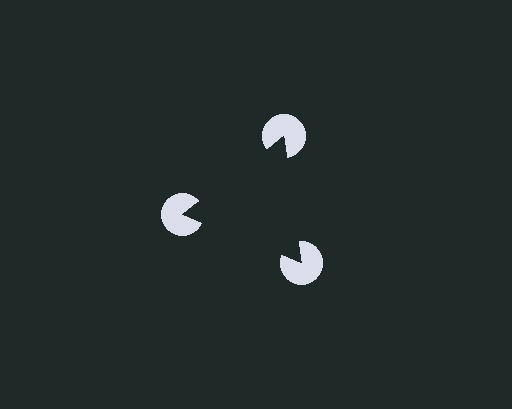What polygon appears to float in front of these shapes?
An illusory triangle — its edges are inferred from the aligned wedge cuts in the pac-man discs, not physically drawn.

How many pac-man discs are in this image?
There are 3 — one at each vertex of the illusory triangle.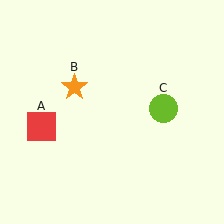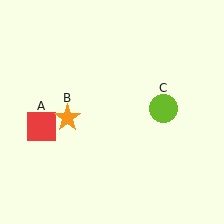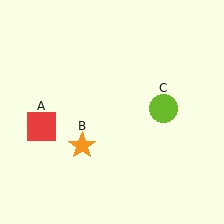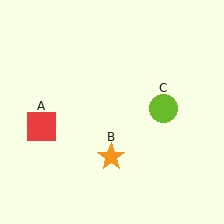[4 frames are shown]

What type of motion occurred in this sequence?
The orange star (object B) rotated counterclockwise around the center of the scene.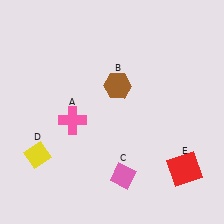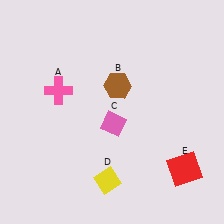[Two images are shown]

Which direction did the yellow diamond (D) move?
The yellow diamond (D) moved right.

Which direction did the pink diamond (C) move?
The pink diamond (C) moved up.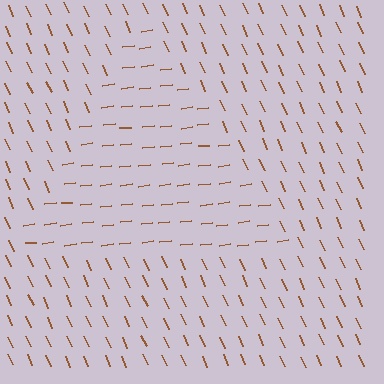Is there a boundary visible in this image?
Yes, there is a texture boundary formed by a change in line orientation.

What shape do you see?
I see a triangle.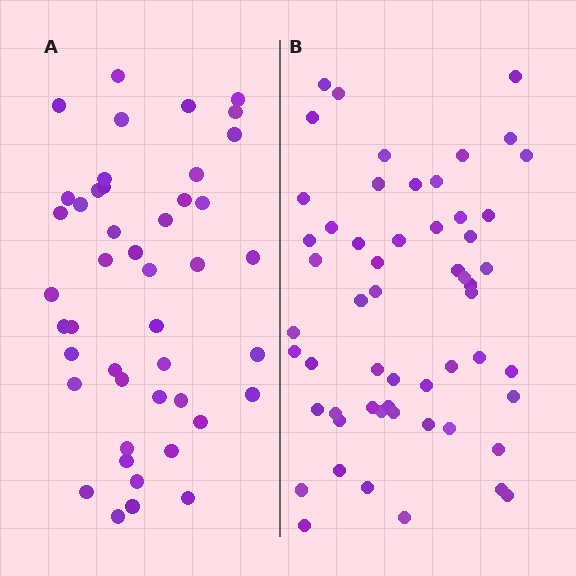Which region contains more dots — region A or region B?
Region B (the right region) has more dots.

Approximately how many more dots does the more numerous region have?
Region B has roughly 12 or so more dots than region A.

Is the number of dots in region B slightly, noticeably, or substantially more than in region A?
Region B has only slightly more — the two regions are fairly close. The ratio is roughly 1.2 to 1.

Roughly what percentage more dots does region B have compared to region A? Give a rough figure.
About 25% more.